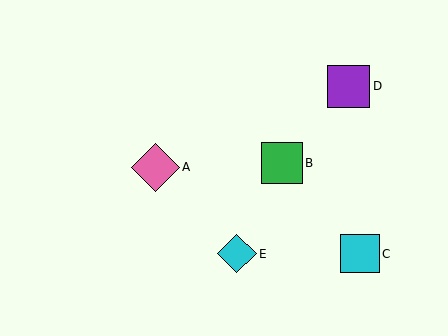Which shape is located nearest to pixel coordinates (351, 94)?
The purple square (labeled D) at (348, 86) is nearest to that location.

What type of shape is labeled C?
Shape C is a cyan square.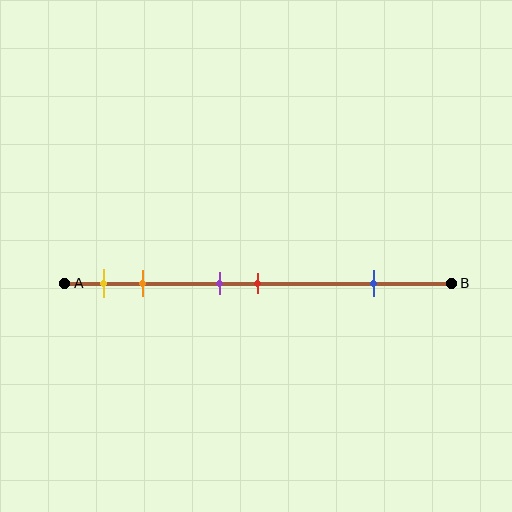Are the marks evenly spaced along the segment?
No, the marks are not evenly spaced.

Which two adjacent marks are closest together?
The purple and red marks are the closest adjacent pair.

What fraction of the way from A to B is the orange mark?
The orange mark is approximately 20% (0.2) of the way from A to B.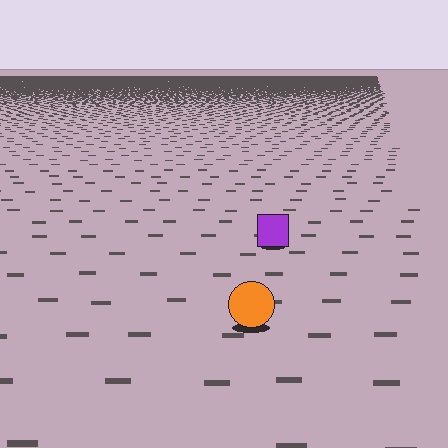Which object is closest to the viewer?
The orange circle is closest. The texture marks near it are larger and more spread out.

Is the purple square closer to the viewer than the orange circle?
No. The orange circle is closer — you can tell from the texture gradient: the ground texture is coarser near it.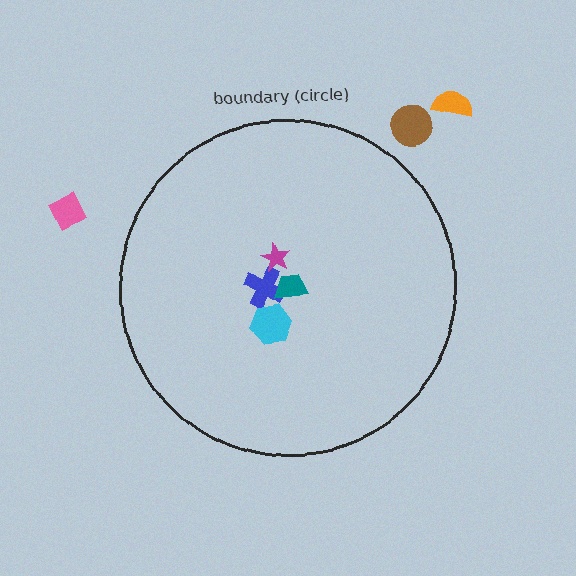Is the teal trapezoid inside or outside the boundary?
Inside.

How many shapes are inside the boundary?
4 inside, 3 outside.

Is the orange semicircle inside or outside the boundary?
Outside.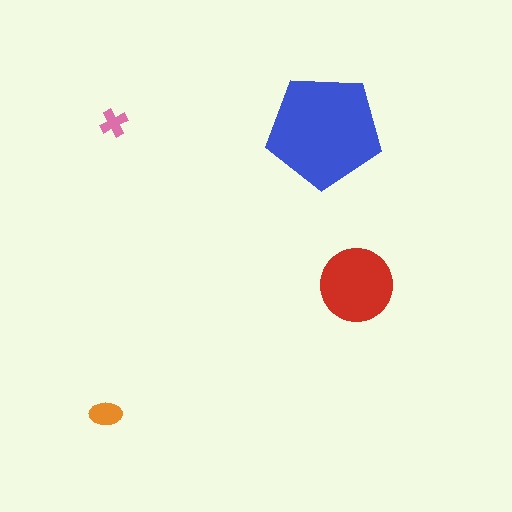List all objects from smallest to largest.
The pink cross, the orange ellipse, the red circle, the blue pentagon.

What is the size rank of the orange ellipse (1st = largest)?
3rd.